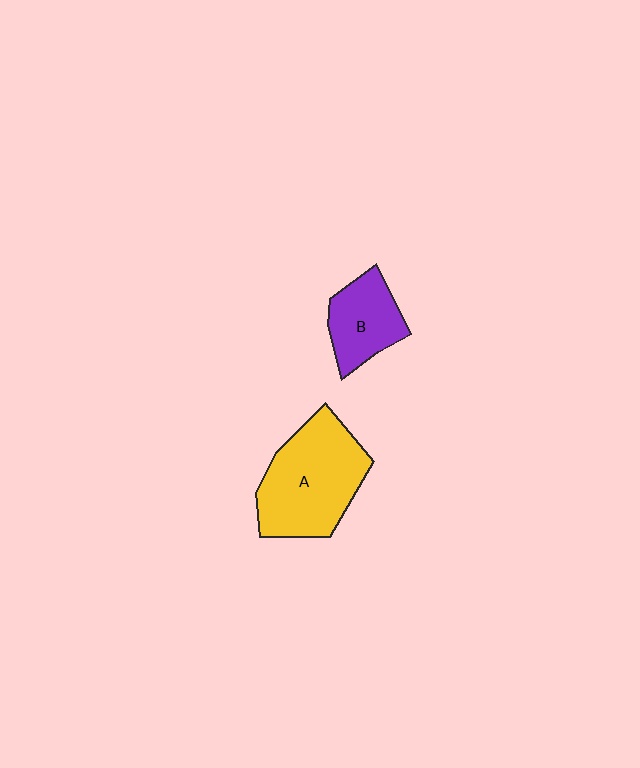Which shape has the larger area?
Shape A (yellow).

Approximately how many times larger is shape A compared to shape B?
Approximately 1.8 times.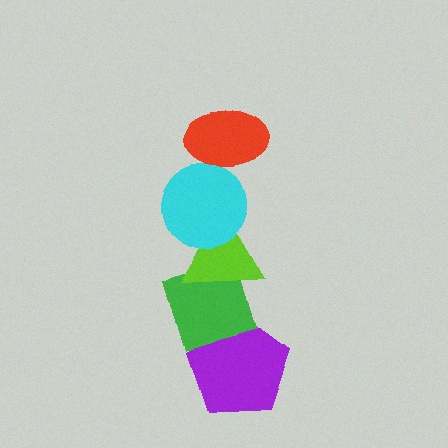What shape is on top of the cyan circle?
The red ellipse is on top of the cyan circle.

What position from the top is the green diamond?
The green diamond is 4th from the top.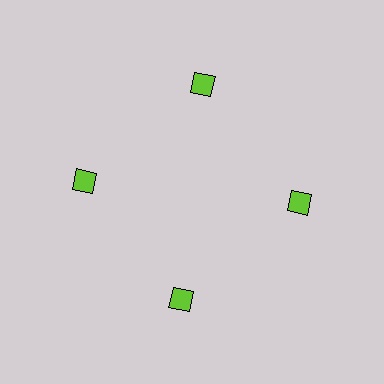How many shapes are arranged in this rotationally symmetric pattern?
There are 4 shapes, arranged in 4 groups of 1.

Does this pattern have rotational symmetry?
Yes, this pattern has 4-fold rotational symmetry. It looks the same after rotating 90 degrees around the center.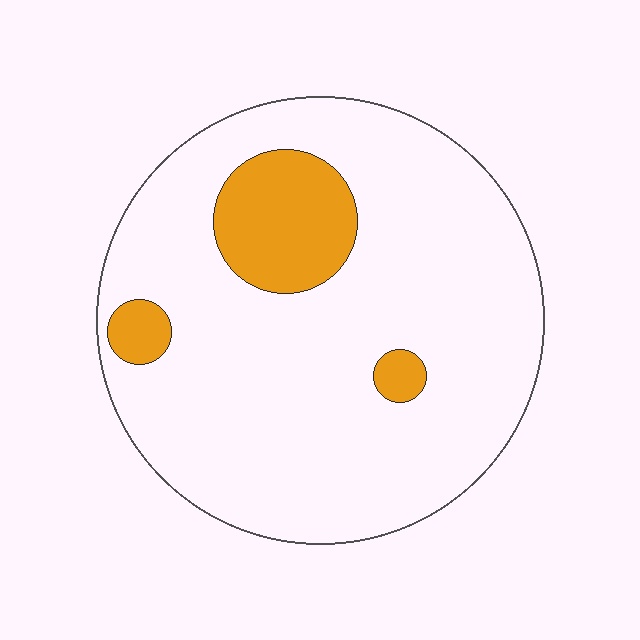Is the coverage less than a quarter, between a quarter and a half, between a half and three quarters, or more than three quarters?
Less than a quarter.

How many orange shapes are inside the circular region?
3.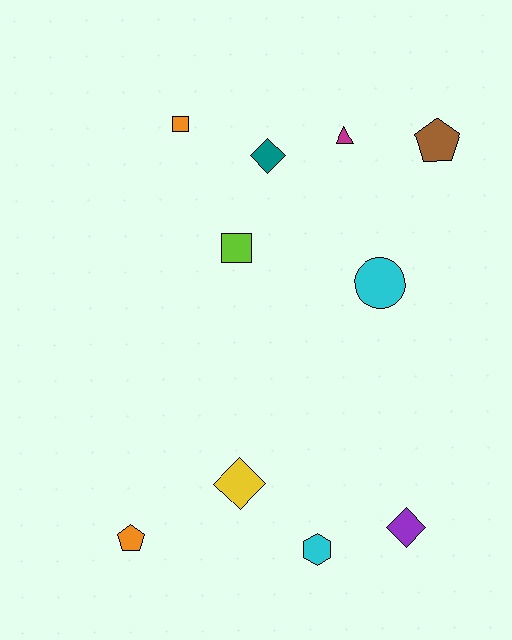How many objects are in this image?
There are 10 objects.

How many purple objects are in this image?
There is 1 purple object.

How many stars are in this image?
There are no stars.